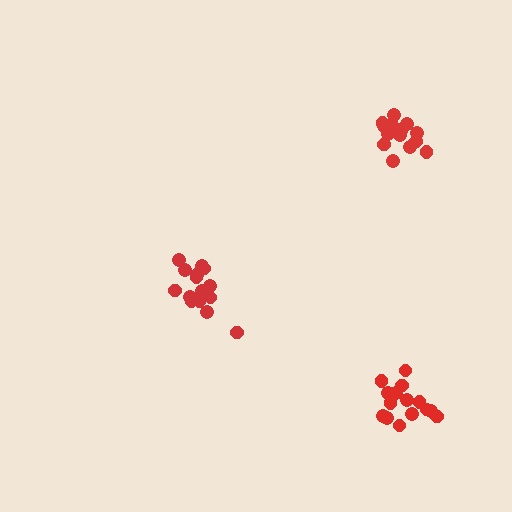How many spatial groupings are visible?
There are 3 spatial groupings.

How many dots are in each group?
Group 1: 15 dots, Group 2: 15 dots, Group 3: 16 dots (46 total).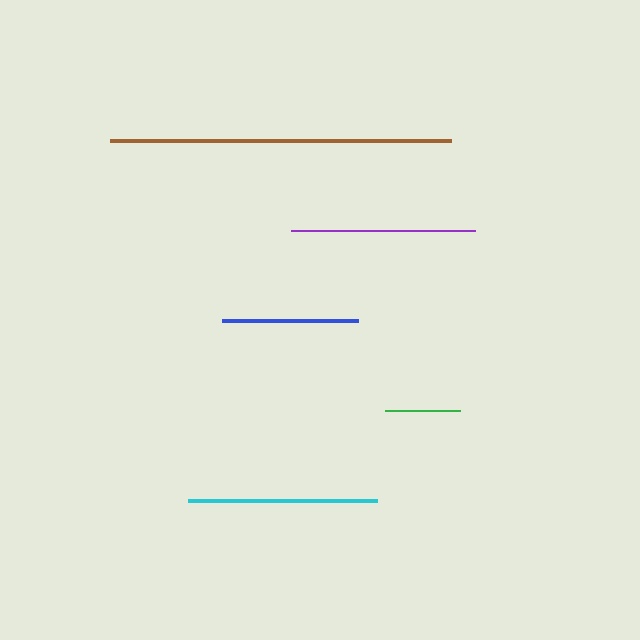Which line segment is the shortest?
The green line is the shortest at approximately 75 pixels.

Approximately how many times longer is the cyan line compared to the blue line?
The cyan line is approximately 1.4 times the length of the blue line.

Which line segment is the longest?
The brown line is the longest at approximately 341 pixels.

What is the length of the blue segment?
The blue segment is approximately 136 pixels long.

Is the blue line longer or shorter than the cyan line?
The cyan line is longer than the blue line.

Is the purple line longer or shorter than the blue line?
The purple line is longer than the blue line.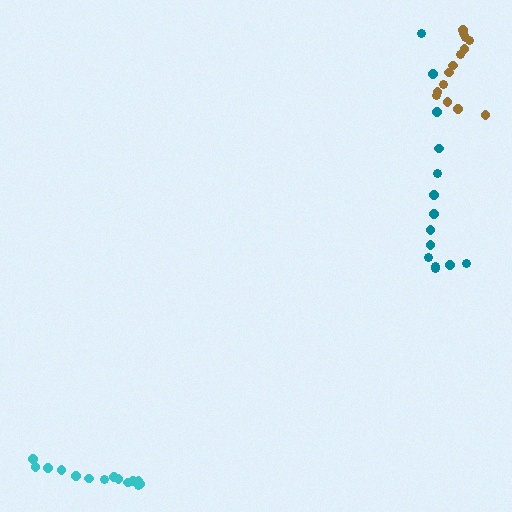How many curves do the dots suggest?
There are 3 distinct paths.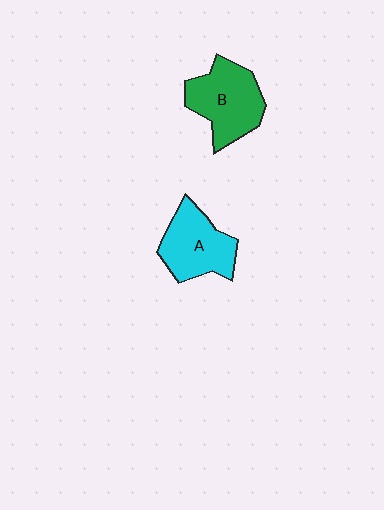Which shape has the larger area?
Shape B (green).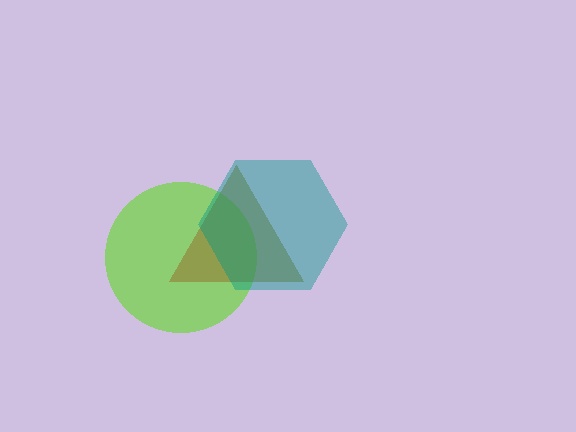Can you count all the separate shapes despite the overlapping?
Yes, there are 3 separate shapes.